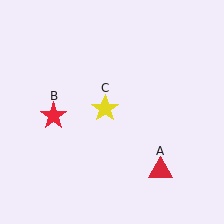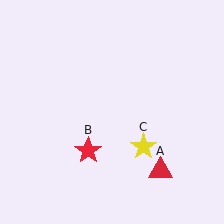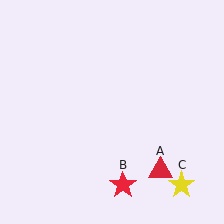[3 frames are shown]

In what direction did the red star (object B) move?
The red star (object B) moved down and to the right.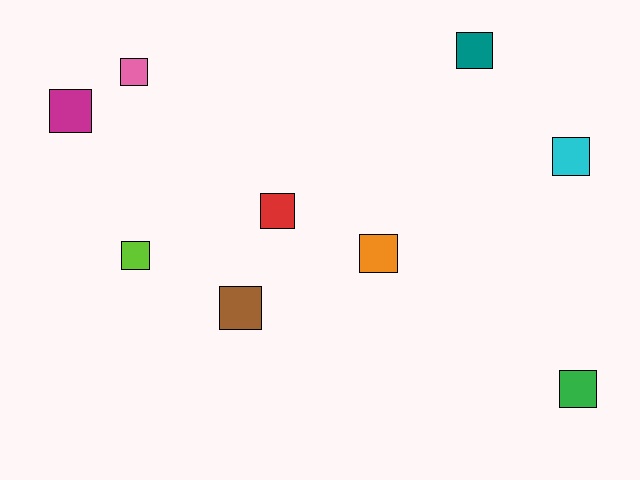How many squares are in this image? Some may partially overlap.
There are 9 squares.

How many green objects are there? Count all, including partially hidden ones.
There is 1 green object.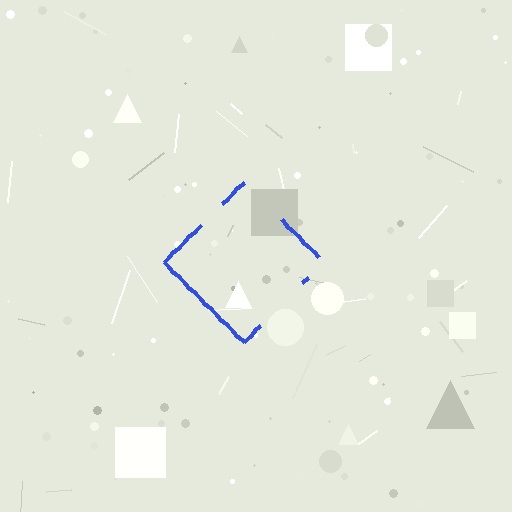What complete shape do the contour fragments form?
The contour fragments form a diamond.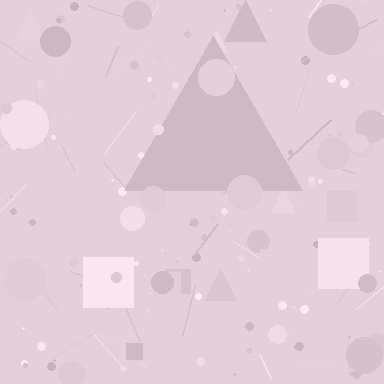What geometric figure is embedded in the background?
A triangle is embedded in the background.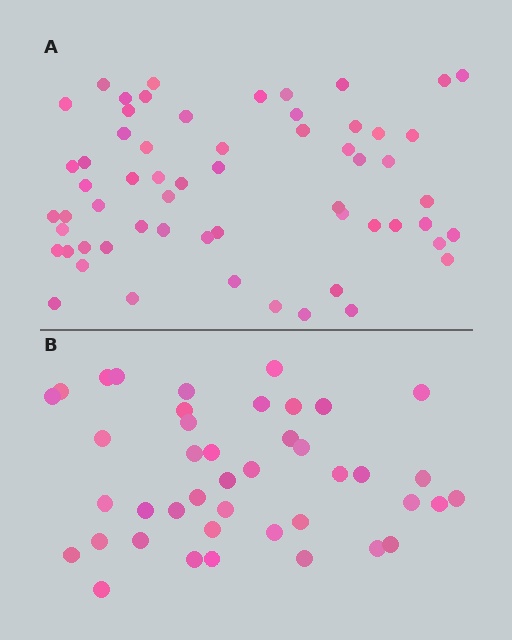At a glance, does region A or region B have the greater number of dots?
Region A (the top region) has more dots.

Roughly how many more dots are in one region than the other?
Region A has approximately 20 more dots than region B.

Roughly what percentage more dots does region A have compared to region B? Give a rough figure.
About 45% more.